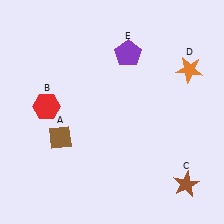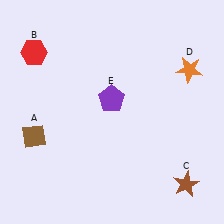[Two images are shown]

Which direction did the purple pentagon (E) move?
The purple pentagon (E) moved down.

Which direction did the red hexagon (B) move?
The red hexagon (B) moved up.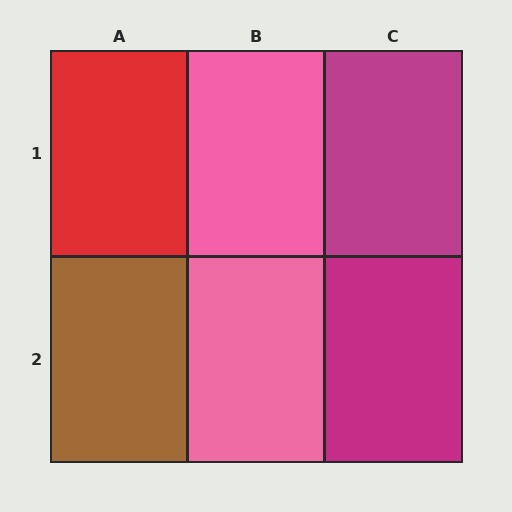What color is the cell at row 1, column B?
Pink.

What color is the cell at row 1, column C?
Magenta.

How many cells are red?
1 cell is red.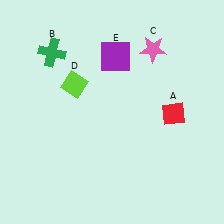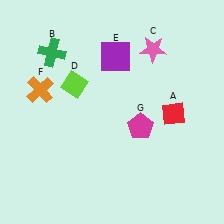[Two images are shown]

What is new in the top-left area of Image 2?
An orange cross (F) was added in the top-left area of Image 2.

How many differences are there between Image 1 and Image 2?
There are 2 differences between the two images.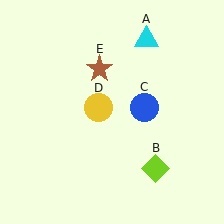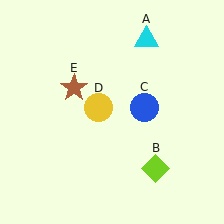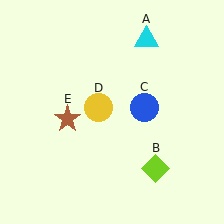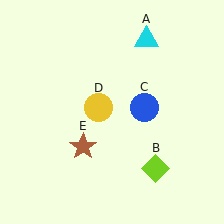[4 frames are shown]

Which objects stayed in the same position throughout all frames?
Cyan triangle (object A) and lime diamond (object B) and blue circle (object C) and yellow circle (object D) remained stationary.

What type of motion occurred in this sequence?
The brown star (object E) rotated counterclockwise around the center of the scene.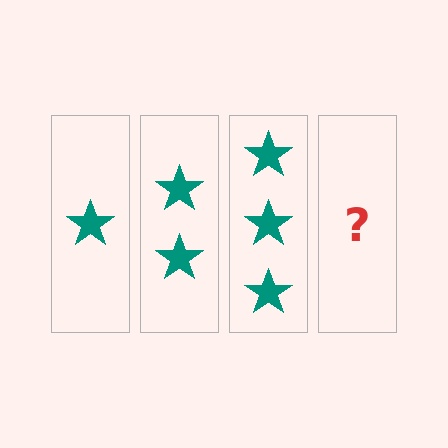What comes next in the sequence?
The next element should be 4 stars.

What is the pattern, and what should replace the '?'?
The pattern is that each step adds one more star. The '?' should be 4 stars.